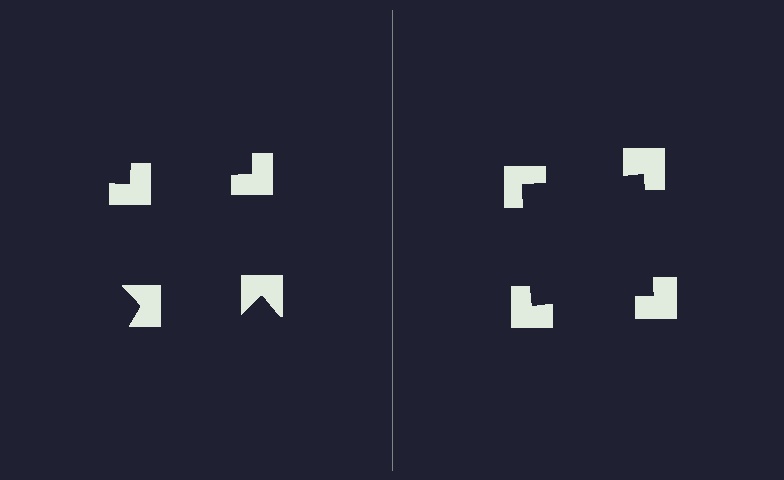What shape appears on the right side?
An illusory square.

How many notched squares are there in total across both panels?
8 — 4 on each side.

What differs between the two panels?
The notched squares are positioned identically on both sides; only the wedge orientations differ. On the right they align to a square; on the left they are misaligned.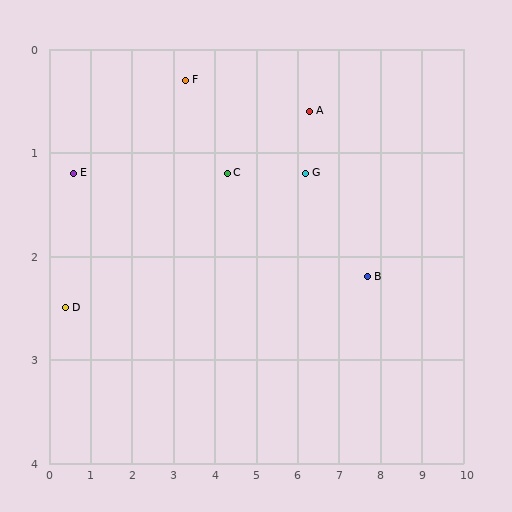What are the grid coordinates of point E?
Point E is at approximately (0.6, 1.2).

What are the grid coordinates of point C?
Point C is at approximately (4.3, 1.2).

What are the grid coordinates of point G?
Point G is at approximately (6.2, 1.2).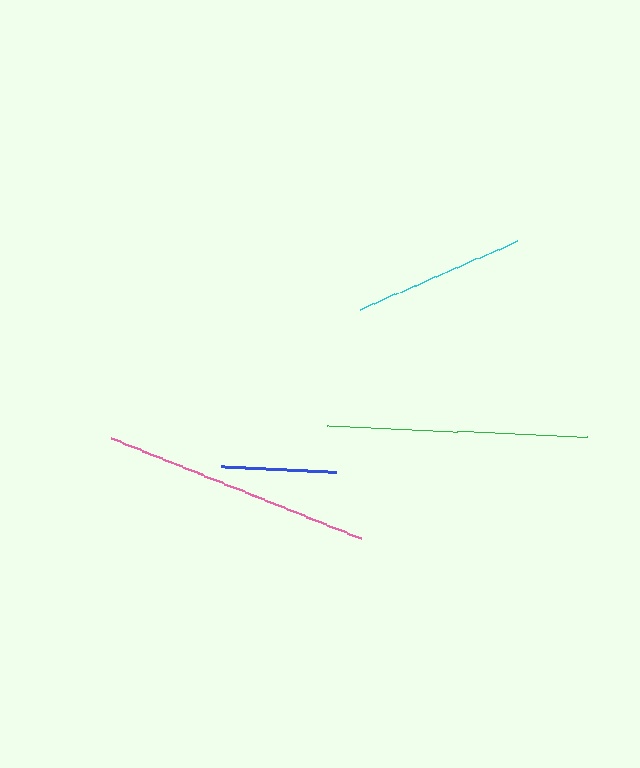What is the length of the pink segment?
The pink segment is approximately 268 pixels long.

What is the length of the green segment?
The green segment is approximately 259 pixels long.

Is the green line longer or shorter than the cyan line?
The green line is longer than the cyan line.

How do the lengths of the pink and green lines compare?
The pink and green lines are approximately the same length.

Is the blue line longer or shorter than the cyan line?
The cyan line is longer than the blue line.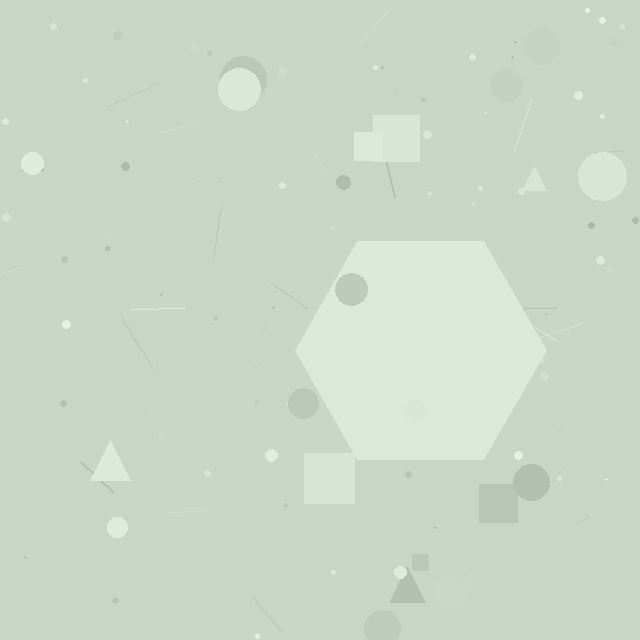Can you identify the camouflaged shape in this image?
The camouflaged shape is a hexagon.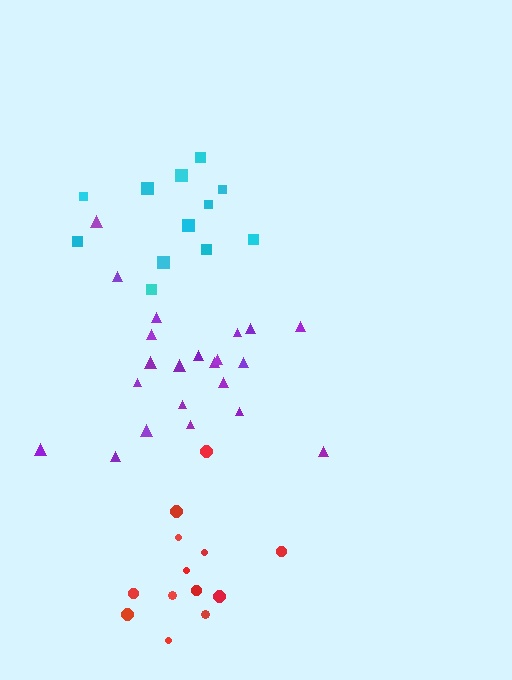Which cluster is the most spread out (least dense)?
Purple.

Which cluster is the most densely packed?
Red.